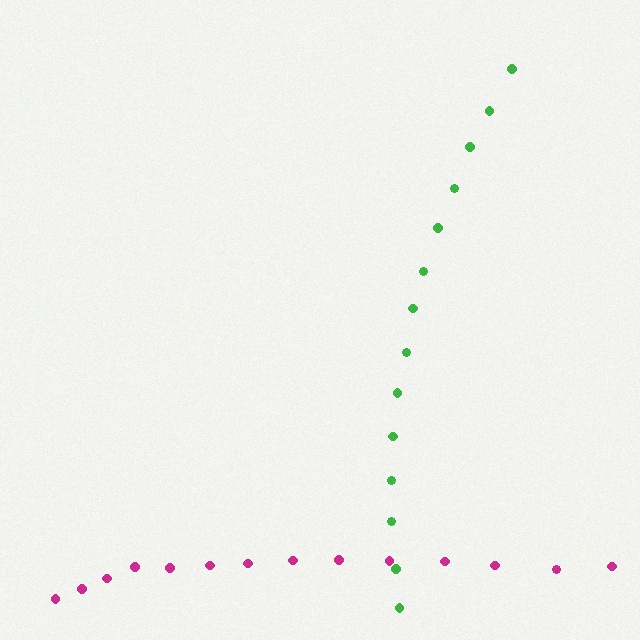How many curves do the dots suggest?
There are 2 distinct paths.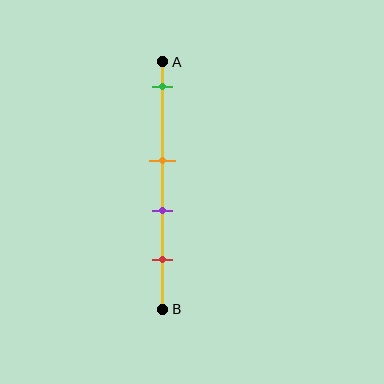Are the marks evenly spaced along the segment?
No, the marks are not evenly spaced.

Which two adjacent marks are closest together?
The orange and purple marks are the closest adjacent pair.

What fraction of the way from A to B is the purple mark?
The purple mark is approximately 60% (0.6) of the way from A to B.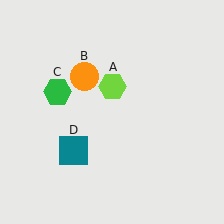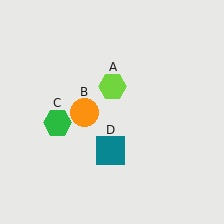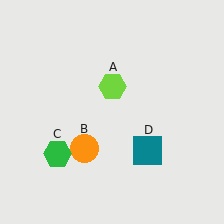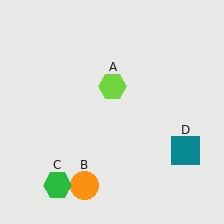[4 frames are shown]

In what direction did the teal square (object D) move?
The teal square (object D) moved right.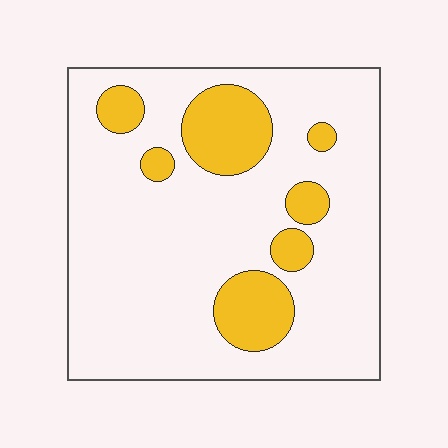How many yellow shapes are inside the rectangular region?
7.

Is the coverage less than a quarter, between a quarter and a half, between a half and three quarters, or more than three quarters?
Less than a quarter.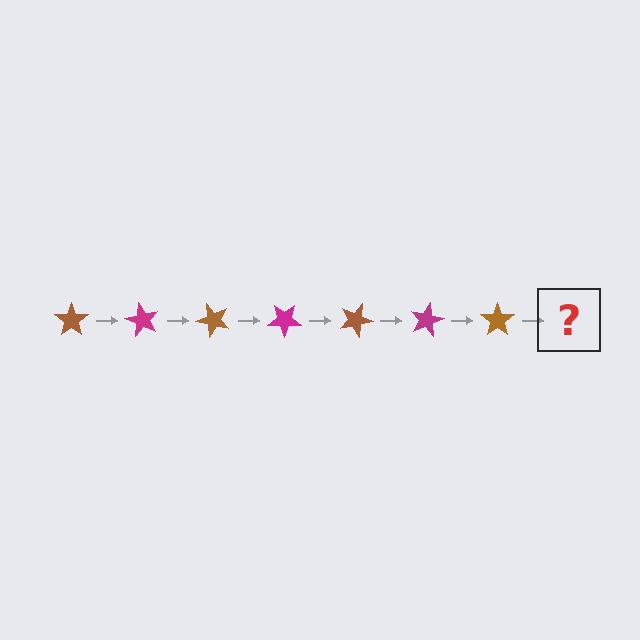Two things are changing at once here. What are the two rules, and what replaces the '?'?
The two rules are that it rotates 60 degrees each step and the color cycles through brown and magenta. The '?' should be a magenta star, rotated 420 degrees from the start.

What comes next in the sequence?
The next element should be a magenta star, rotated 420 degrees from the start.